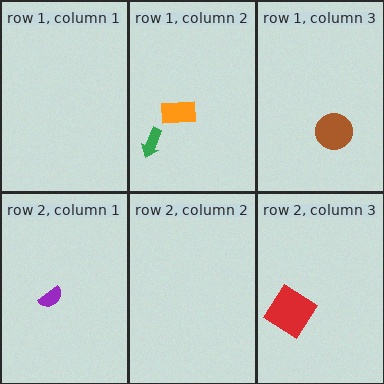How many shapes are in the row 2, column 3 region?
1.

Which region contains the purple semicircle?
The row 2, column 1 region.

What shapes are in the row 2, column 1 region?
The purple semicircle.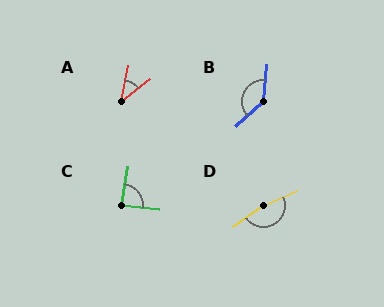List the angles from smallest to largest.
A (41°), C (87°), B (137°), D (166°).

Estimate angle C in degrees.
Approximately 87 degrees.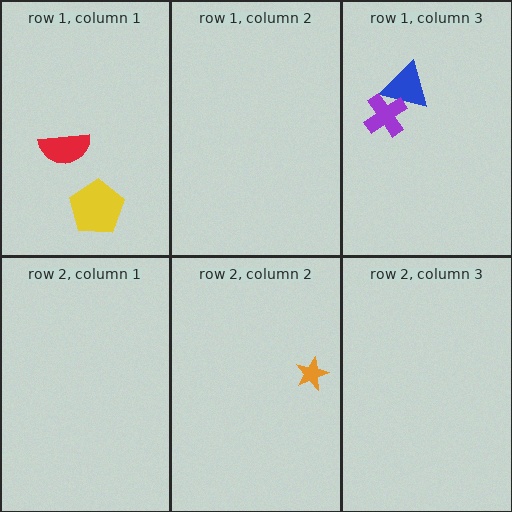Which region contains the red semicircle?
The row 1, column 1 region.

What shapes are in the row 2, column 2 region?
The orange star.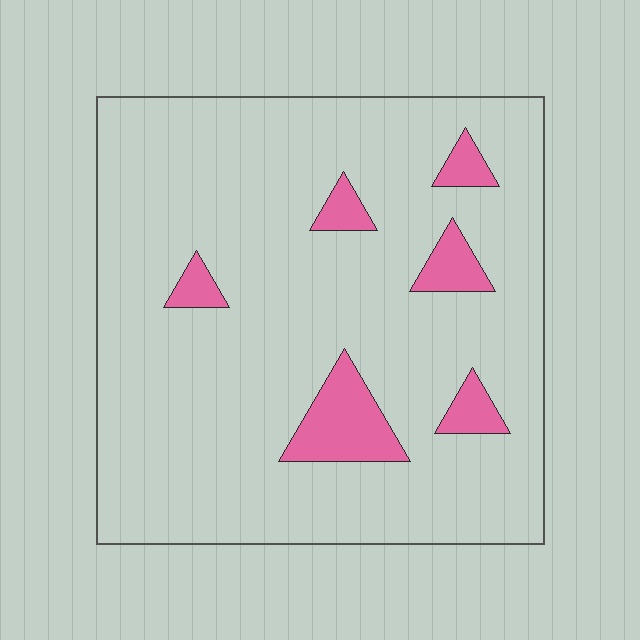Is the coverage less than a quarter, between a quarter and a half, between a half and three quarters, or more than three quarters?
Less than a quarter.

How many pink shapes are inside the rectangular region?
6.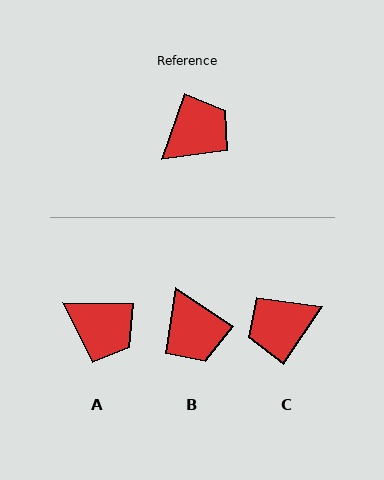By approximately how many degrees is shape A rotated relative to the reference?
Approximately 71 degrees clockwise.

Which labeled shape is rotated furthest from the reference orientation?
C, about 165 degrees away.